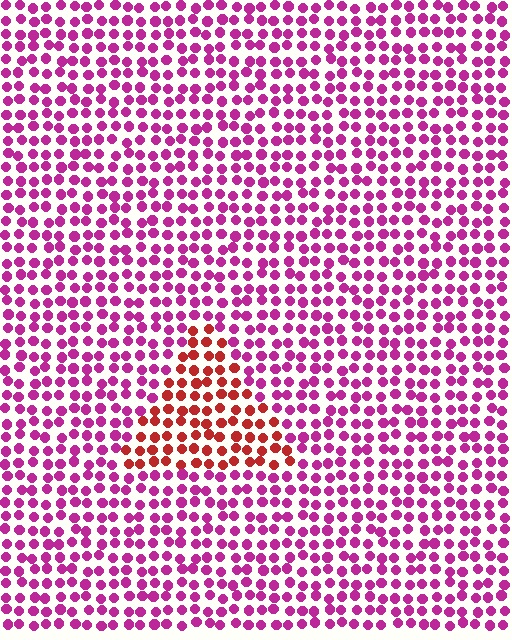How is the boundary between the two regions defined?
The boundary is defined purely by a slight shift in hue (about 45 degrees). Spacing, size, and orientation are identical on both sides.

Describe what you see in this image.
The image is filled with small magenta elements in a uniform arrangement. A triangle-shaped region is visible where the elements are tinted to a slightly different hue, forming a subtle color boundary.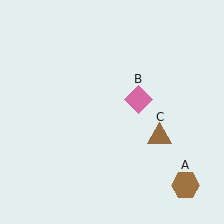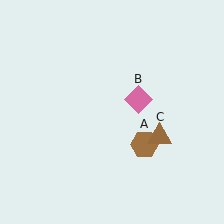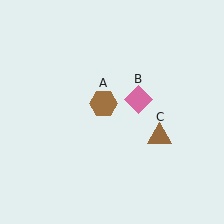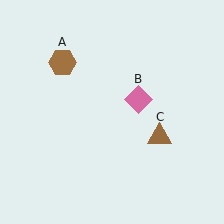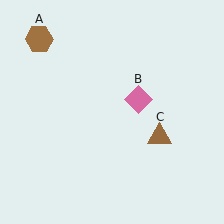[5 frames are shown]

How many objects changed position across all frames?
1 object changed position: brown hexagon (object A).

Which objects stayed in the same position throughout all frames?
Pink diamond (object B) and brown triangle (object C) remained stationary.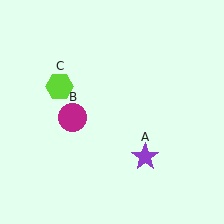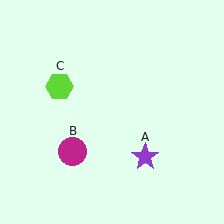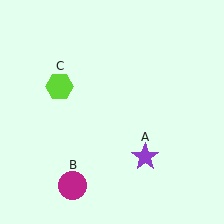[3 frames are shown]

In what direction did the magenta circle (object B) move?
The magenta circle (object B) moved down.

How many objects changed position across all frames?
1 object changed position: magenta circle (object B).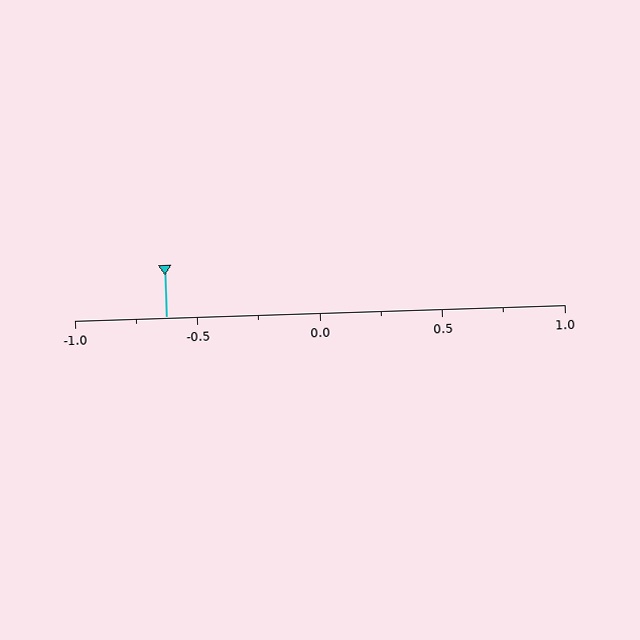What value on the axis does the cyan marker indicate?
The marker indicates approximately -0.62.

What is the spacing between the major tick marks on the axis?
The major ticks are spaced 0.5 apart.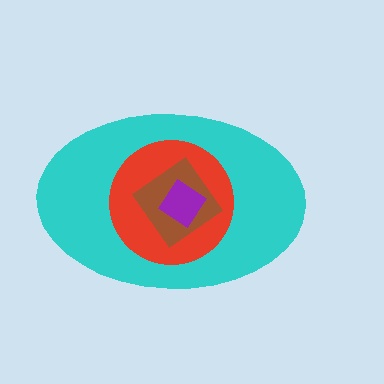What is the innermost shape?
The purple diamond.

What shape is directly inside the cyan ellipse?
The red circle.